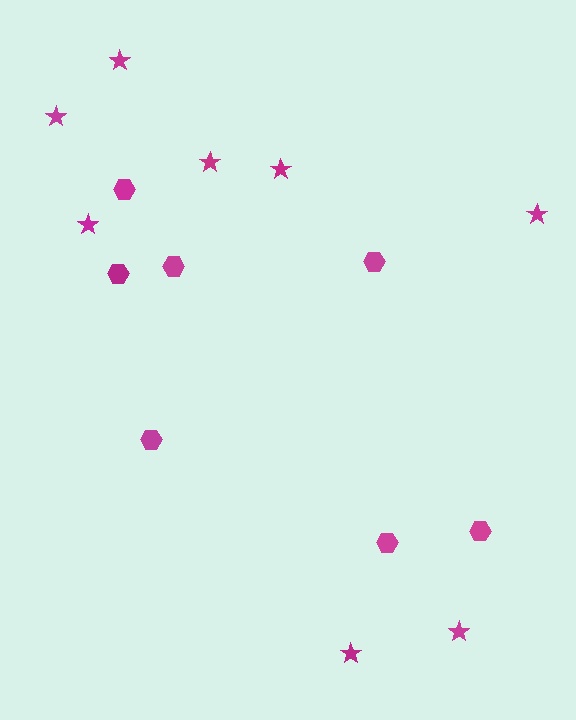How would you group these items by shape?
There are 2 groups: one group of stars (8) and one group of hexagons (7).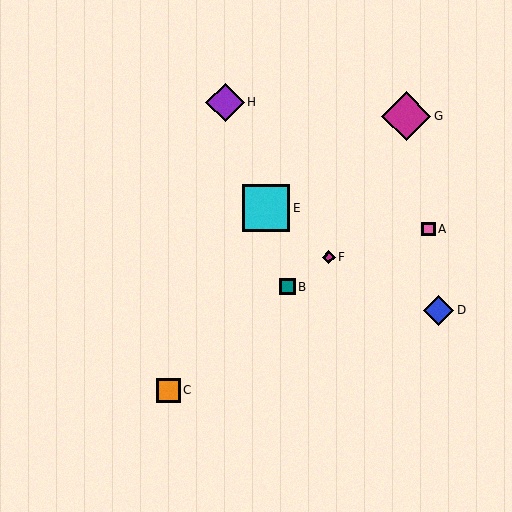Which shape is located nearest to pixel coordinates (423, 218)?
The pink square (labeled A) at (428, 229) is nearest to that location.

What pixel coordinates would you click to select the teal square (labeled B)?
Click at (287, 287) to select the teal square B.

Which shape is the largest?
The magenta diamond (labeled G) is the largest.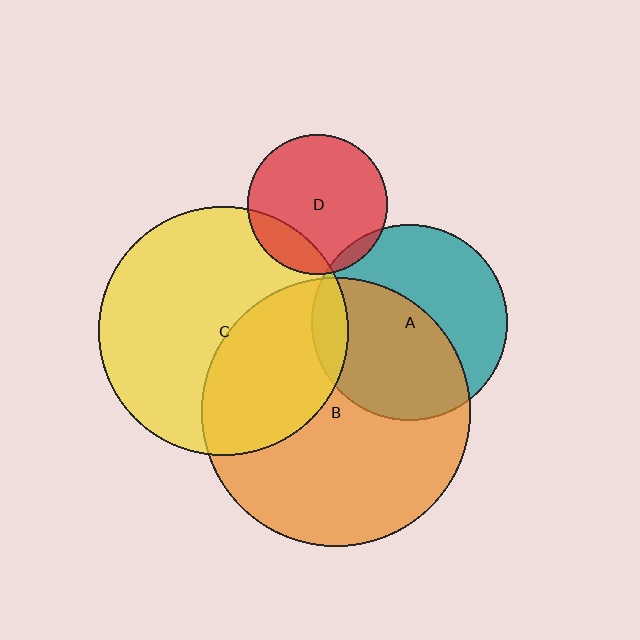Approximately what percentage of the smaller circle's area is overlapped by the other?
Approximately 40%.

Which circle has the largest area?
Circle B (orange).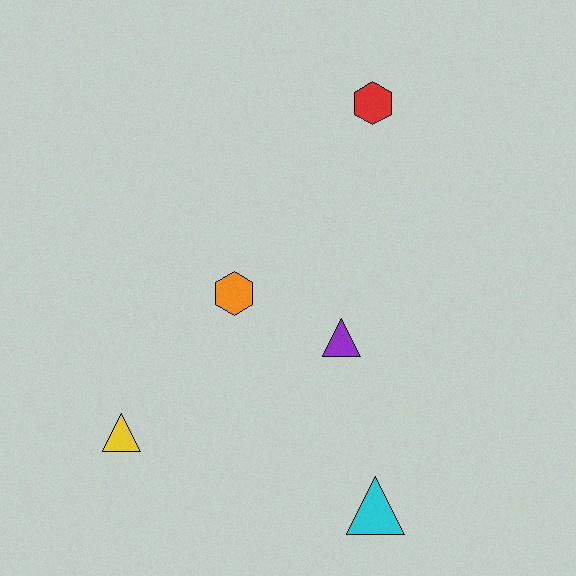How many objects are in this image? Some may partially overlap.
There are 5 objects.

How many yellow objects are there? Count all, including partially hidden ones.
There is 1 yellow object.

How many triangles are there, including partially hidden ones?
There are 3 triangles.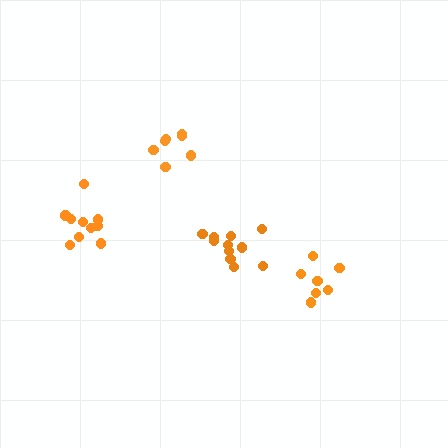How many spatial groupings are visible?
There are 4 spatial groupings.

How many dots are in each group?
Group 1: 7 dots, Group 2: 10 dots, Group 3: 11 dots, Group 4: 7 dots (35 total).